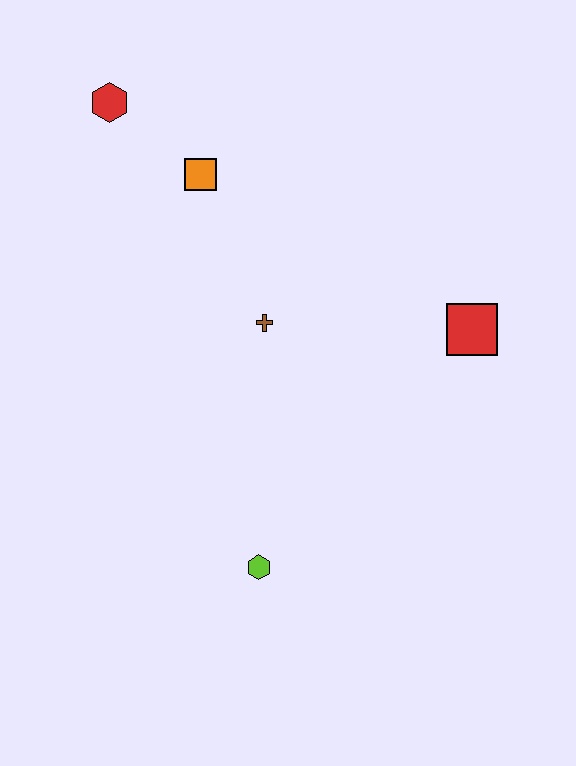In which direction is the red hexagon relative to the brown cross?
The red hexagon is above the brown cross.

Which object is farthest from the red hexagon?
The lime hexagon is farthest from the red hexagon.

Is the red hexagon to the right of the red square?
No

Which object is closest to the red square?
The brown cross is closest to the red square.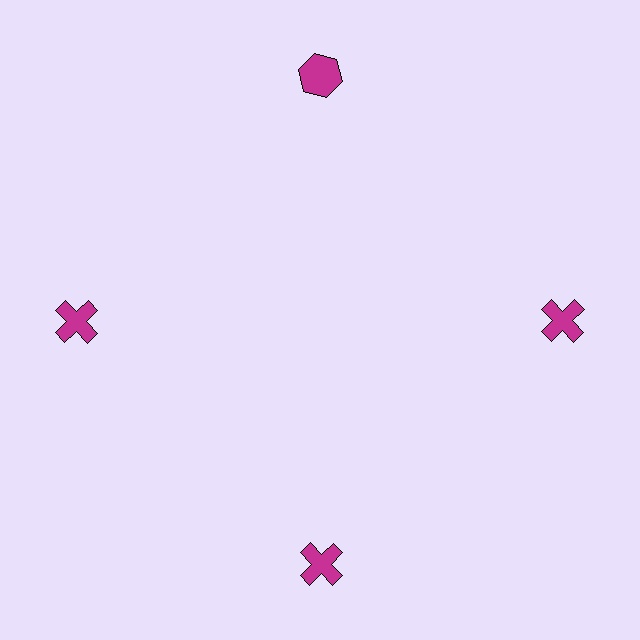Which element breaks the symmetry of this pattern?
The magenta hexagon at roughly the 12 o'clock position breaks the symmetry. All other shapes are magenta crosses.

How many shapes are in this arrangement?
There are 4 shapes arranged in a ring pattern.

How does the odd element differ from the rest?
It has a different shape: hexagon instead of cross.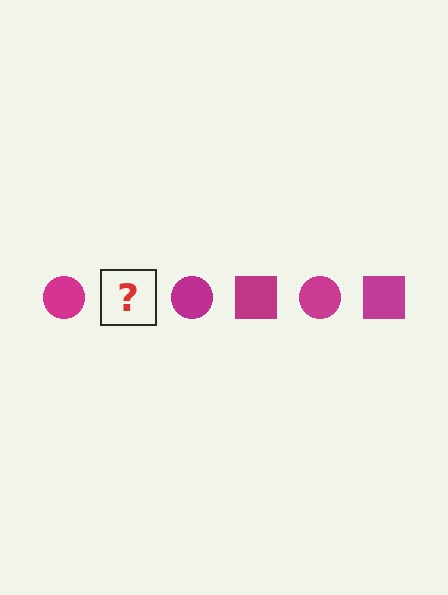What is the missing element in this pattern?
The missing element is a magenta square.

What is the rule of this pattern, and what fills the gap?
The rule is that the pattern cycles through circle, square shapes in magenta. The gap should be filled with a magenta square.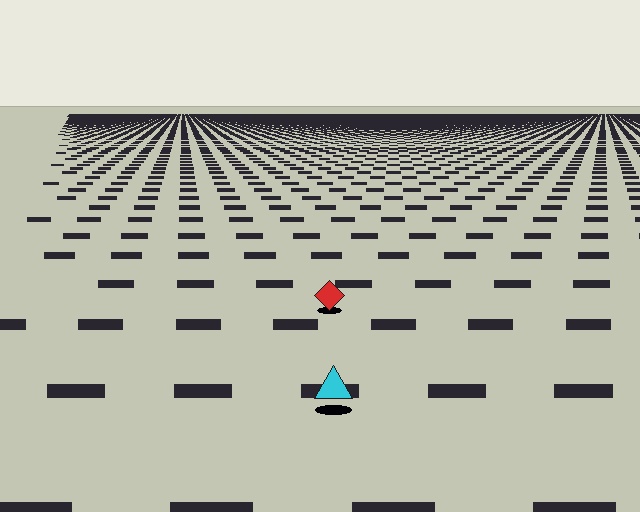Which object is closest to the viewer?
The cyan triangle is closest. The texture marks near it are larger and more spread out.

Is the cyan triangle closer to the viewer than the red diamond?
Yes. The cyan triangle is closer — you can tell from the texture gradient: the ground texture is coarser near it.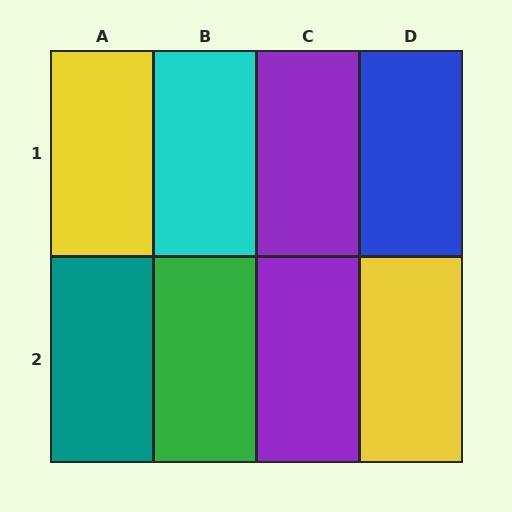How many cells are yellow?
2 cells are yellow.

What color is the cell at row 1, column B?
Cyan.